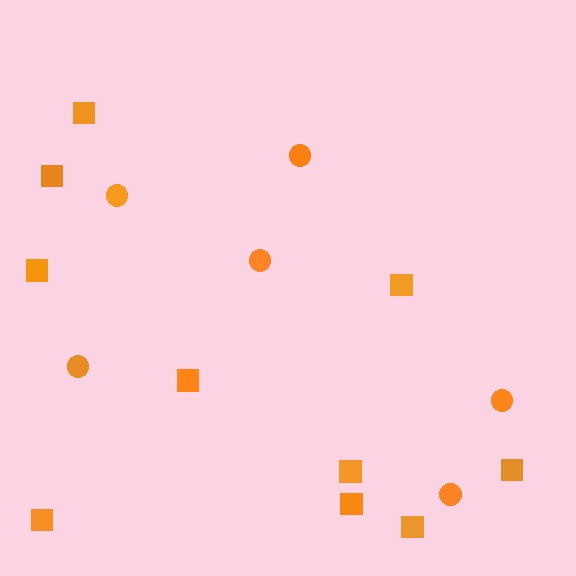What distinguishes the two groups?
There are 2 groups: one group of squares (10) and one group of circles (6).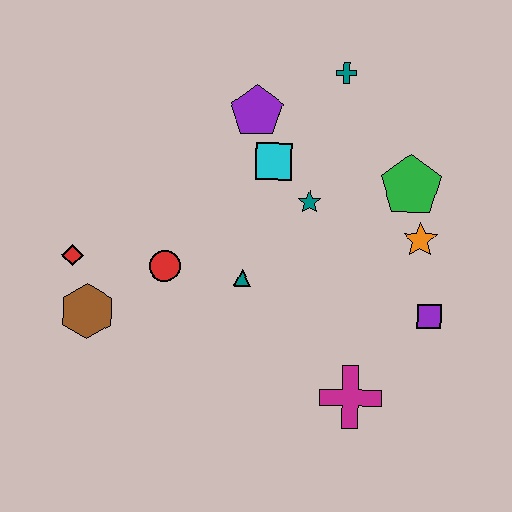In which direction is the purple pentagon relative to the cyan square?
The purple pentagon is above the cyan square.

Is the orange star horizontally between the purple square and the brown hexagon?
Yes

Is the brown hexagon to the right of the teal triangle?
No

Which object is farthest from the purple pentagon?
The magenta cross is farthest from the purple pentagon.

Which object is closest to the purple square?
The orange star is closest to the purple square.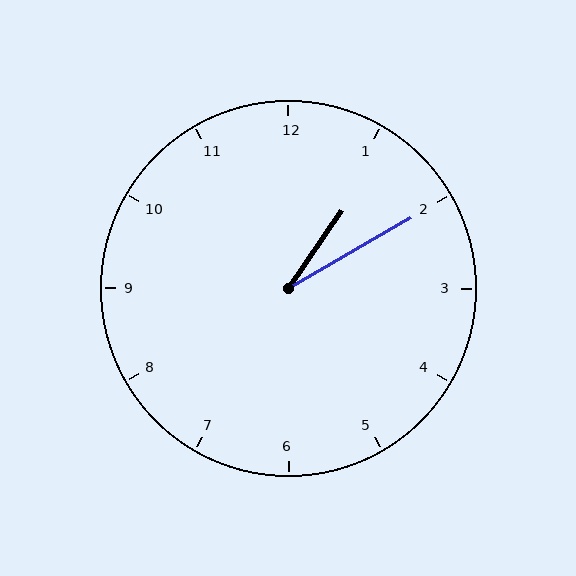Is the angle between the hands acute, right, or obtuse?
It is acute.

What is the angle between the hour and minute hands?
Approximately 25 degrees.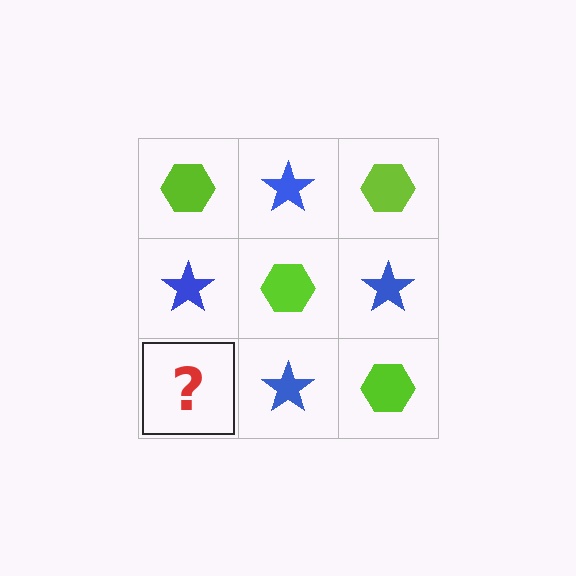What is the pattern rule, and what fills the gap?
The rule is that it alternates lime hexagon and blue star in a checkerboard pattern. The gap should be filled with a lime hexagon.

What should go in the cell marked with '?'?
The missing cell should contain a lime hexagon.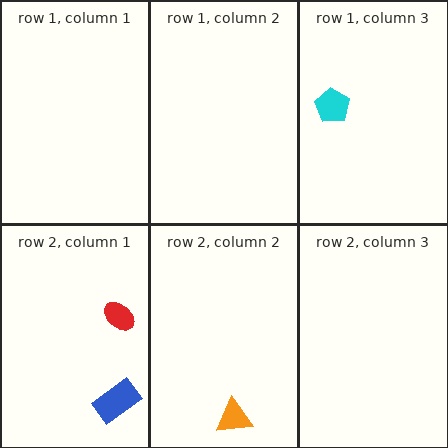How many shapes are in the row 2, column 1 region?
2.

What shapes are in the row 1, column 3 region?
The cyan pentagon.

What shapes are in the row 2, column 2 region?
The orange triangle.